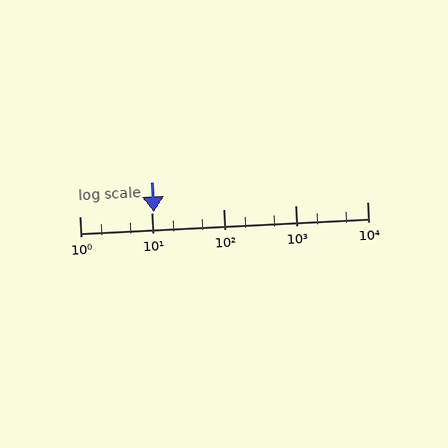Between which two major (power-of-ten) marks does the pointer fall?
The pointer is between 10 and 100.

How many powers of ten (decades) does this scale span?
The scale spans 4 decades, from 1 to 10000.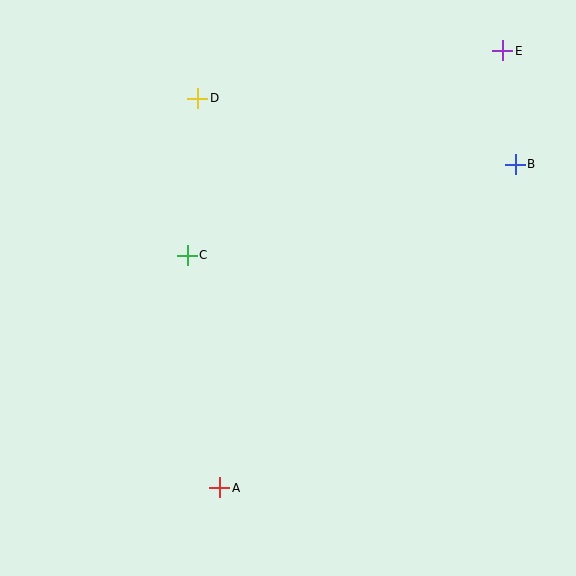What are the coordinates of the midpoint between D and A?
The midpoint between D and A is at (209, 293).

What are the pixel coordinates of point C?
Point C is at (187, 255).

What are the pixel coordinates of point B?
Point B is at (515, 164).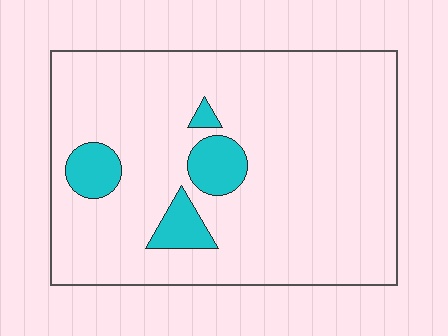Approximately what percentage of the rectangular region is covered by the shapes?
Approximately 10%.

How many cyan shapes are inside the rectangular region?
4.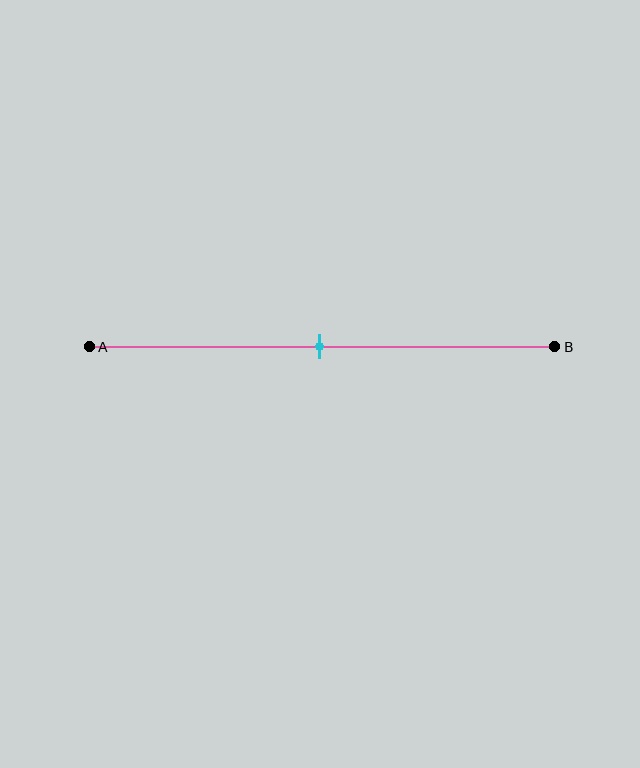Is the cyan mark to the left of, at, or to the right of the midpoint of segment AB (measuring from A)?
The cyan mark is approximately at the midpoint of segment AB.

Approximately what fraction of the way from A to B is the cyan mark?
The cyan mark is approximately 50% of the way from A to B.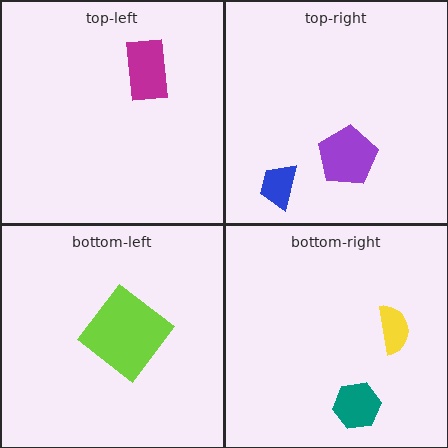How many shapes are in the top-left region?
1.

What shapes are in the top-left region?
The magenta rectangle.